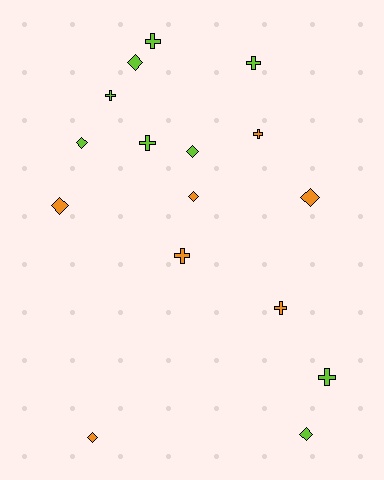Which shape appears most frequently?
Cross, with 8 objects.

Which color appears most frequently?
Lime, with 9 objects.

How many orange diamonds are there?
There are 4 orange diamonds.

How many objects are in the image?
There are 16 objects.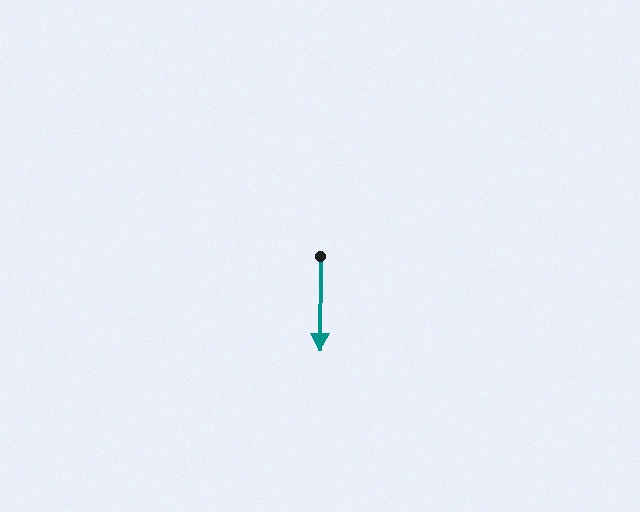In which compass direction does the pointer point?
South.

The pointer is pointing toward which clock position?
Roughly 6 o'clock.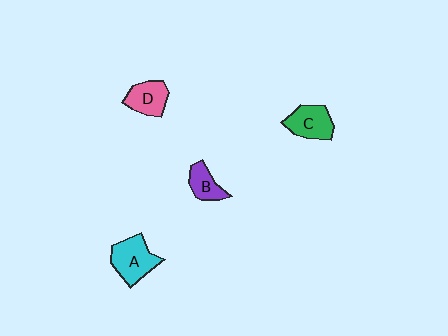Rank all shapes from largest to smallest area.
From largest to smallest: A (cyan), C (green), D (pink), B (purple).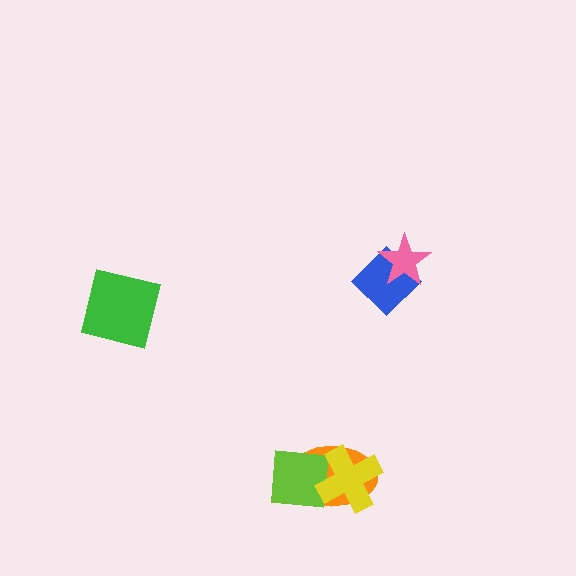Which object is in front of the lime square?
The yellow cross is in front of the lime square.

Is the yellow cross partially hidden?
No, no other shape covers it.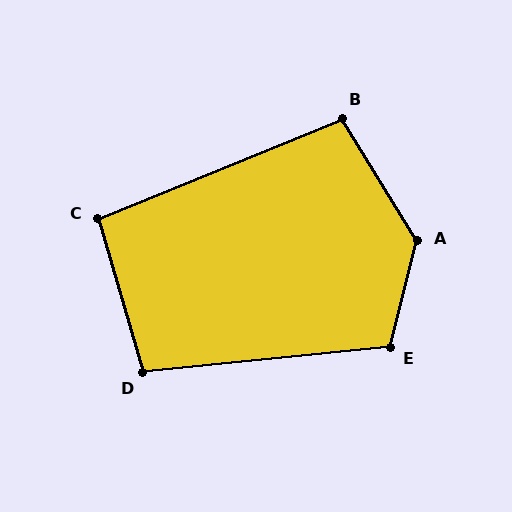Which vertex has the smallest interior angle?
C, at approximately 96 degrees.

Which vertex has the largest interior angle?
A, at approximately 134 degrees.